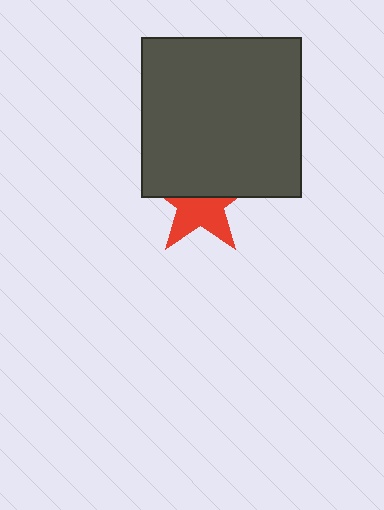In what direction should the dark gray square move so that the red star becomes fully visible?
The dark gray square should move up. That is the shortest direction to clear the overlap and leave the red star fully visible.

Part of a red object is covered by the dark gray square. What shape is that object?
It is a star.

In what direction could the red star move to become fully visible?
The red star could move down. That would shift it out from behind the dark gray square entirely.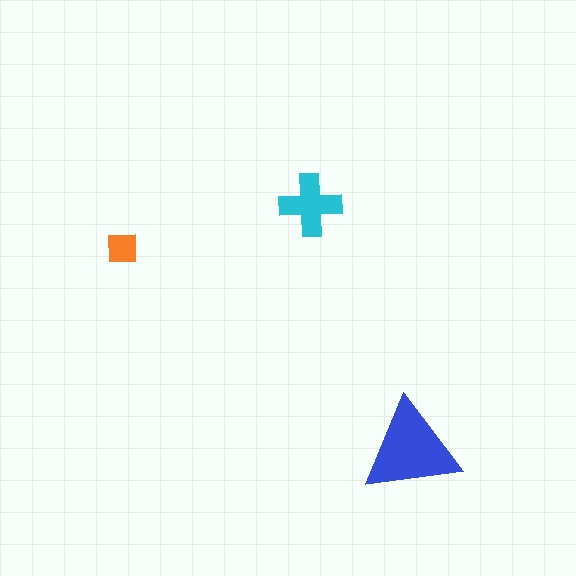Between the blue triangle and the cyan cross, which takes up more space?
The blue triangle.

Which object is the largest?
The blue triangle.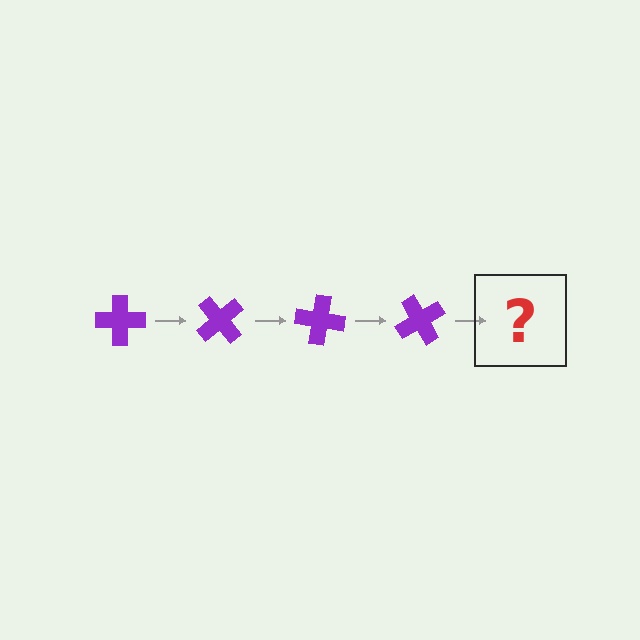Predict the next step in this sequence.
The next step is a purple cross rotated 200 degrees.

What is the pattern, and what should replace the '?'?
The pattern is that the cross rotates 50 degrees each step. The '?' should be a purple cross rotated 200 degrees.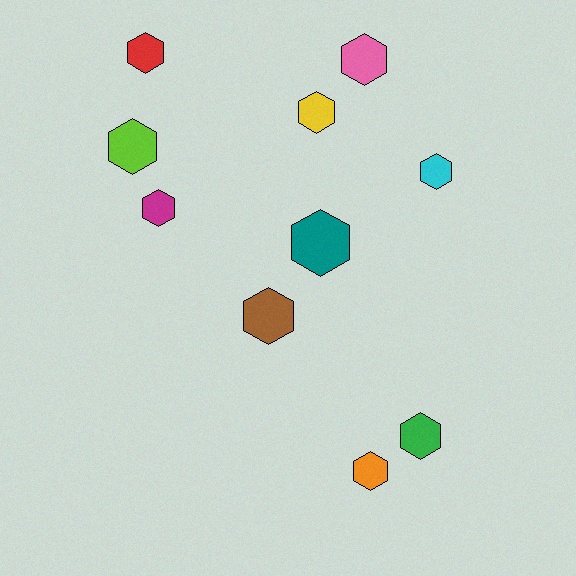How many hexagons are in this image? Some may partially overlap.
There are 10 hexagons.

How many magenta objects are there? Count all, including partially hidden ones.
There is 1 magenta object.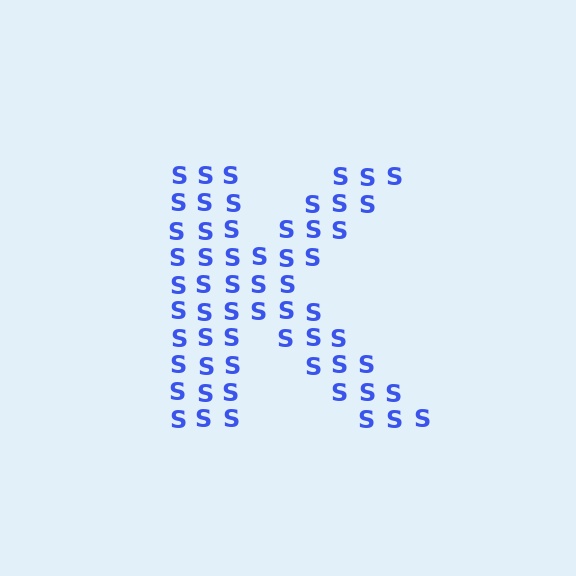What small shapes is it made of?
It is made of small letter S's.